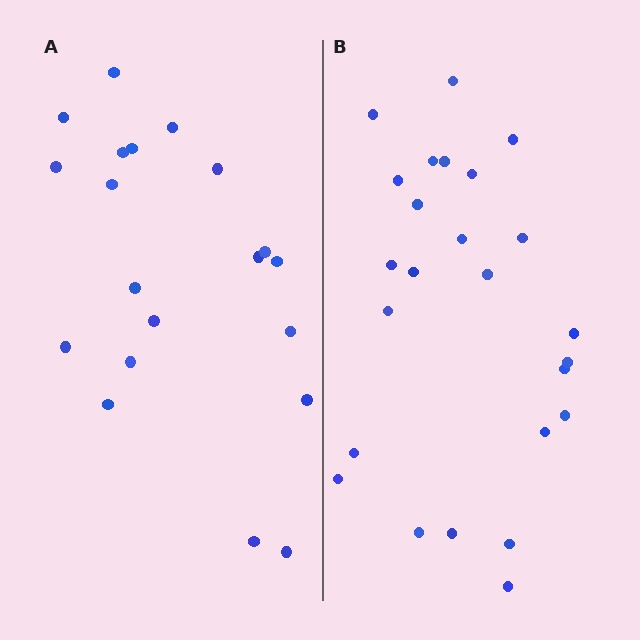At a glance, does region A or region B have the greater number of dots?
Region B (the right region) has more dots.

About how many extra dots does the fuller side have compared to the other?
Region B has about 5 more dots than region A.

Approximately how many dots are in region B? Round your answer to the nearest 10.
About 20 dots. (The exact count is 25, which rounds to 20.)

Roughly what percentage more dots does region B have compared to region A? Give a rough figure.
About 25% more.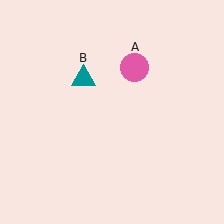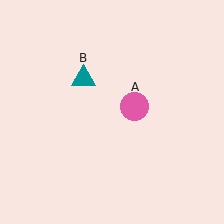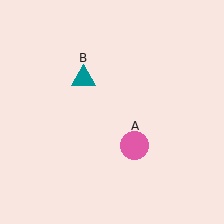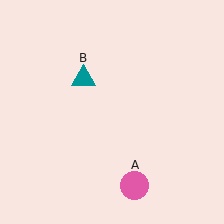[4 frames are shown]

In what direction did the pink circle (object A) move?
The pink circle (object A) moved down.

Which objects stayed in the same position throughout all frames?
Teal triangle (object B) remained stationary.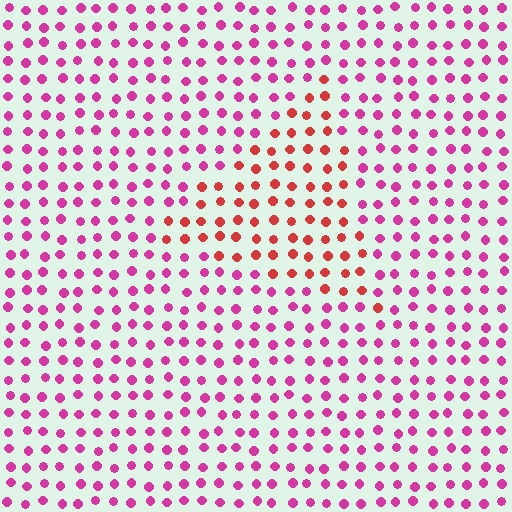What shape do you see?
I see a triangle.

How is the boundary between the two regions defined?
The boundary is defined purely by a slight shift in hue (about 39 degrees). Spacing, size, and orientation are identical on both sides.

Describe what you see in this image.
The image is filled with small magenta elements in a uniform arrangement. A triangle-shaped region is visible where the elements are tinted to a slightly different hue, forming a subtle color boundary.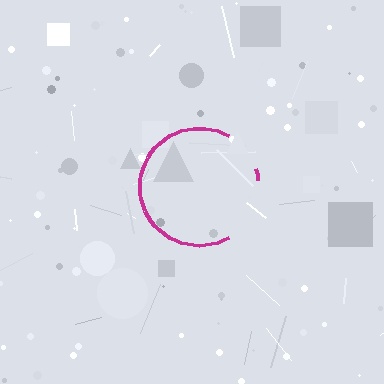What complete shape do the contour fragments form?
The contour fragments form a circle.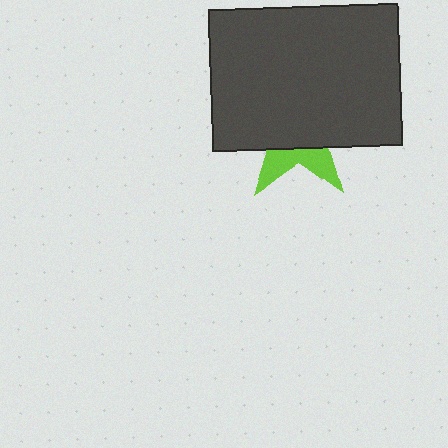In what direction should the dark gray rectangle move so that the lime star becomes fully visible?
The dark gray rectangle should move up. That is the shortest direction to clear the overlap and leave the lime star fully visible.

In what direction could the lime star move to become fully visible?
The lime star could move down. That would shift it out from behind the dark gray rectangle entirely.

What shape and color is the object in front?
The object in front is a dark gray rectangle.